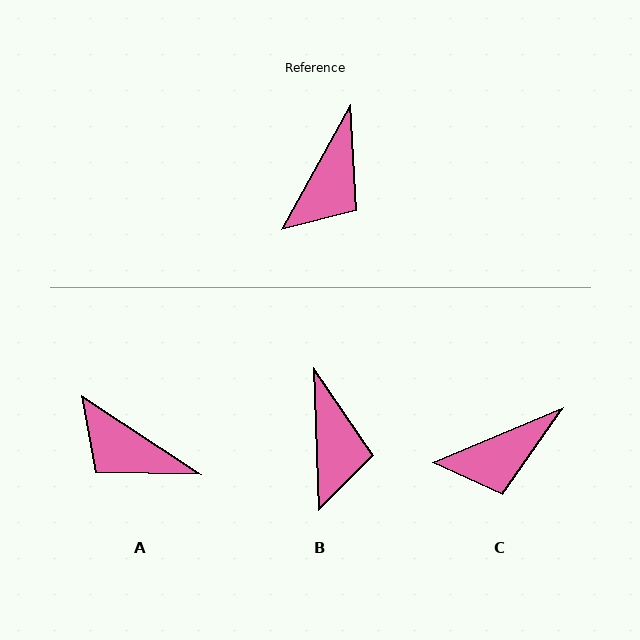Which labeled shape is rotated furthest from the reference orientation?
A, about 94 degrees away.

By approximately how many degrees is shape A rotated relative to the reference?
Approximately 94 degrees clockwise.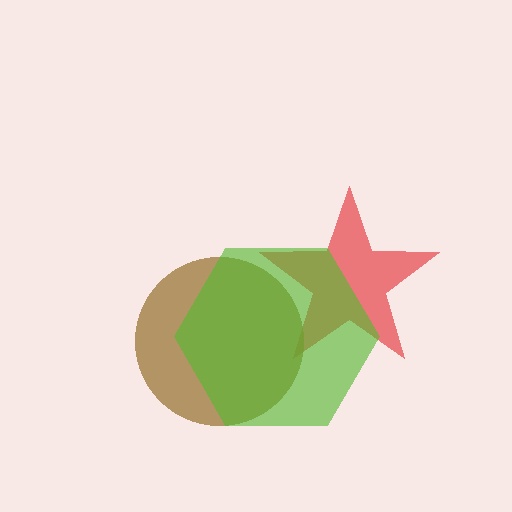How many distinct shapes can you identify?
There are 3 distinct shapes: a red star, a brown circle, a lime hexagon.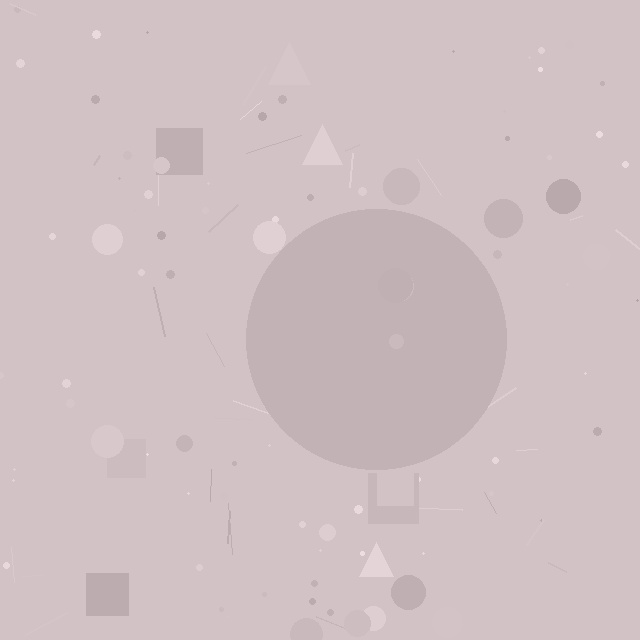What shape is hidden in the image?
A circle is hidden in the image.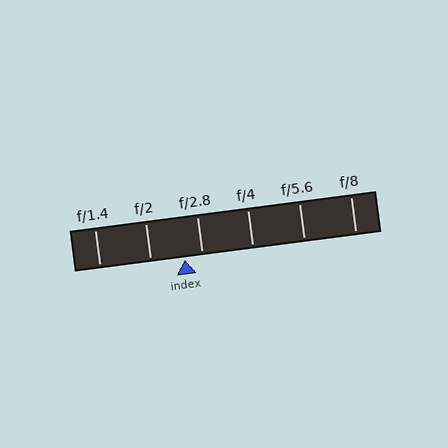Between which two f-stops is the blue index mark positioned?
The index mark is between f/2 and f/2.8.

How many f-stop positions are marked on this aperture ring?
There are 6 f-stop positions marked.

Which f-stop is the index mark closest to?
The index mark is closest to f/2.8.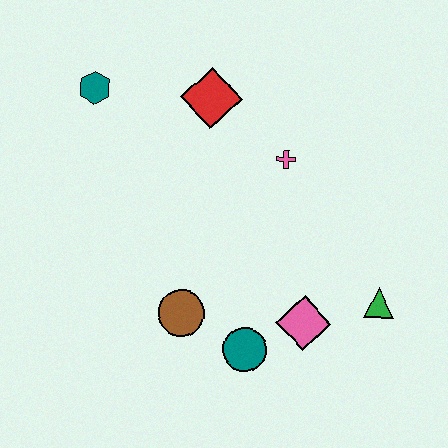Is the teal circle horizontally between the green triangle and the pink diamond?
No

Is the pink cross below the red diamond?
Yes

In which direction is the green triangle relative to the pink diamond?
The green triangle is to the right of the pink diamond.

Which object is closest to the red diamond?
The pink cross is closest to the red diamond.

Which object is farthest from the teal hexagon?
The green triangle is farthest from the teal hexagon.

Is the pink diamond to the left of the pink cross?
No